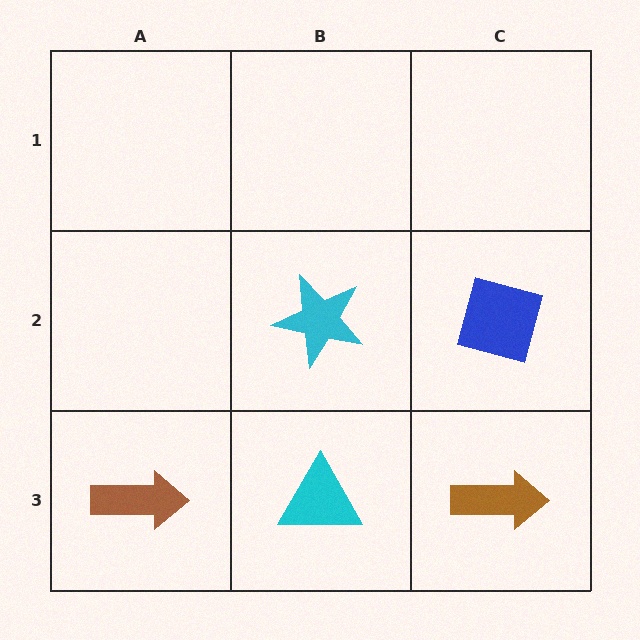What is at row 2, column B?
A cyan star.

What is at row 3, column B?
A cyan triangle.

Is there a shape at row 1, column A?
No, that cell is empty.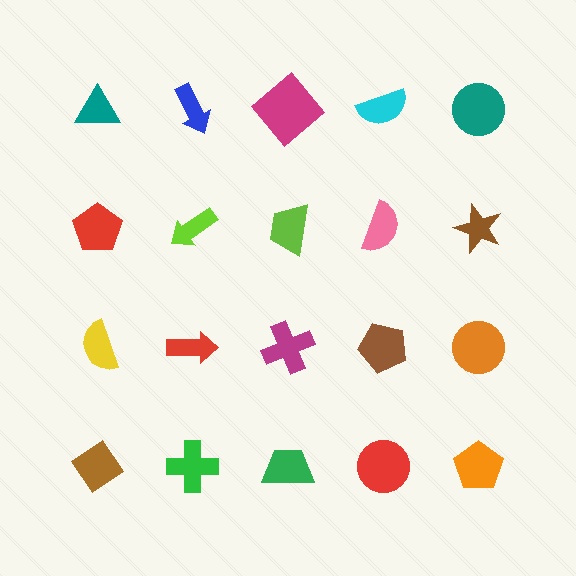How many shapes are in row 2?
5 shapes.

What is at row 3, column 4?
A brown pentagon.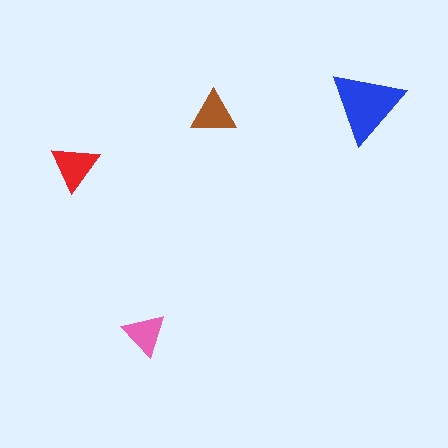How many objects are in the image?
There are 4 objects in the image.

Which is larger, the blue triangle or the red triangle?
The blue one.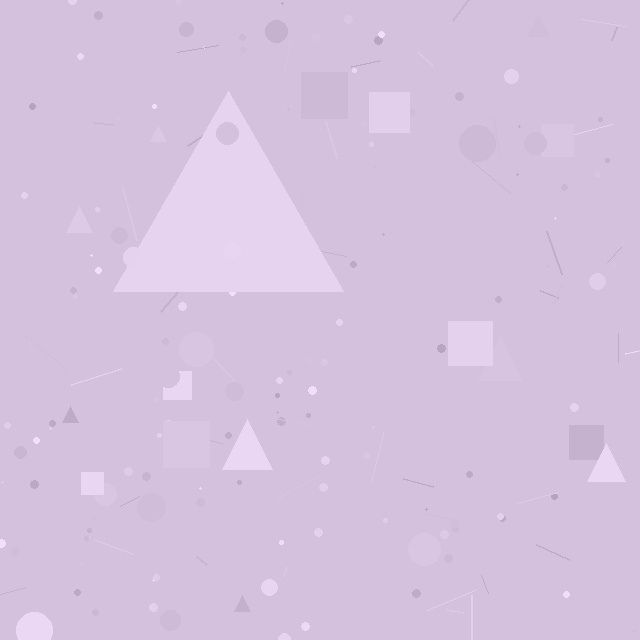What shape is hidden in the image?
A triangle is hidden in the image.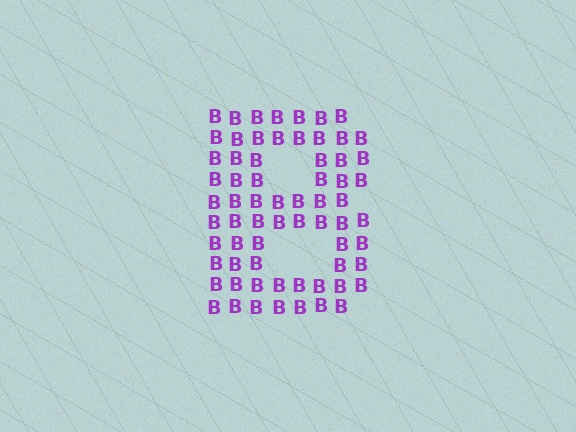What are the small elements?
The small elements are letter B's.